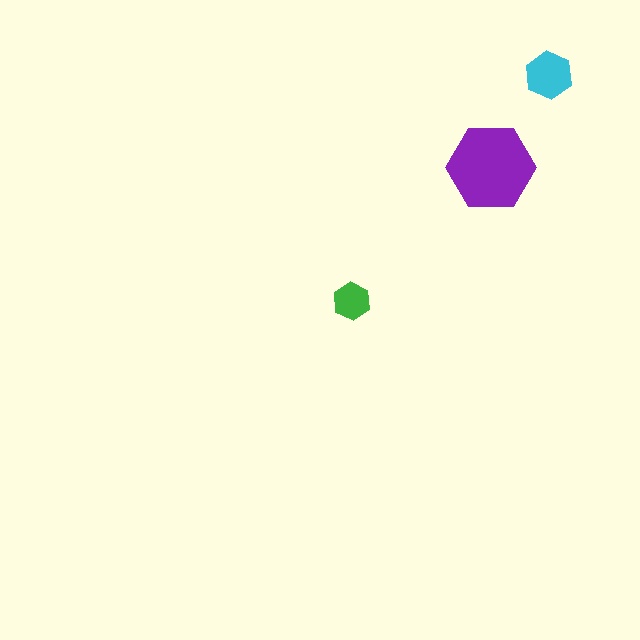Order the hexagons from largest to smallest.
the purple one, the cyan one, the green one.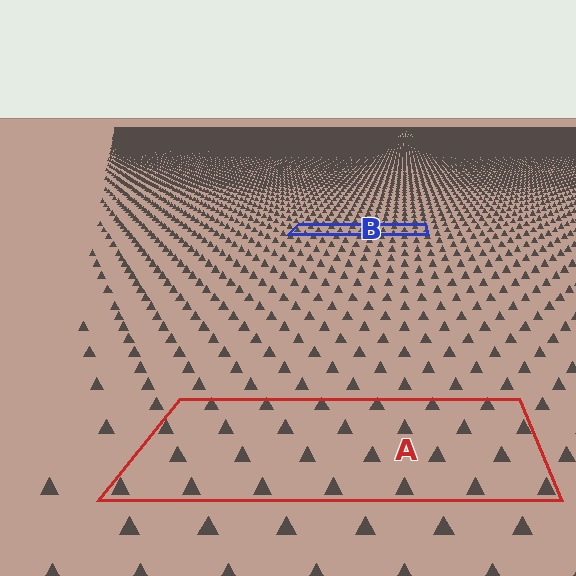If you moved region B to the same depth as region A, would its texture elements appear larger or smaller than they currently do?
They would appear larger. At a closer depth, the same texture elements are projected at a bigger on-screen size.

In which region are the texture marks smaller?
The texture marks are smaller in region B, because it is farther away.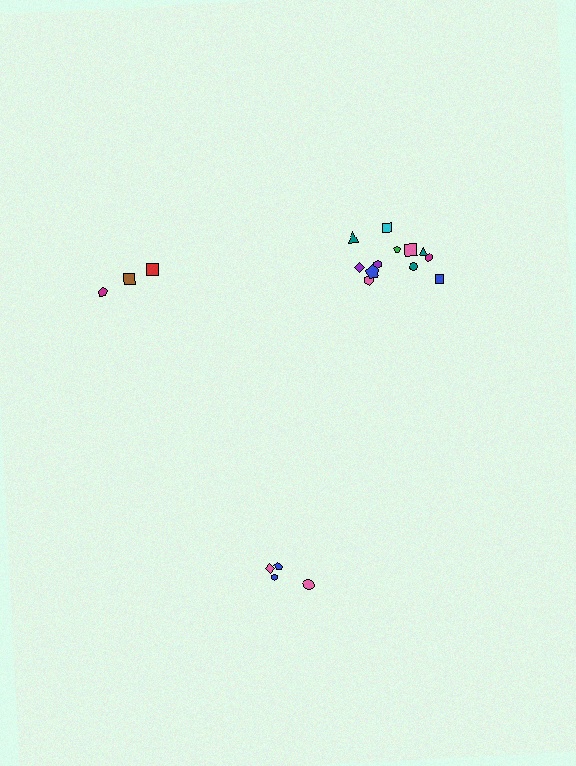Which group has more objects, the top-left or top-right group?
The top-right group.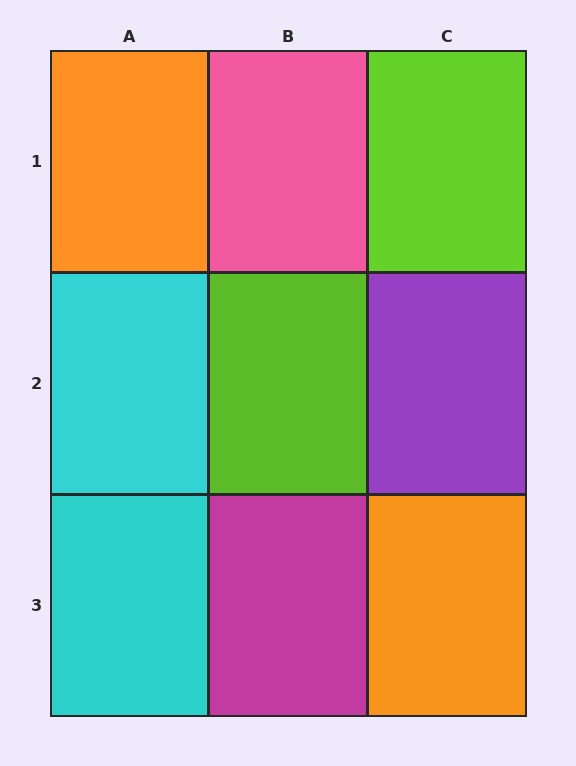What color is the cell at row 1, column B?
Pink.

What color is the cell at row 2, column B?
Lime.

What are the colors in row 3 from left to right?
Cyan, magenta, orange.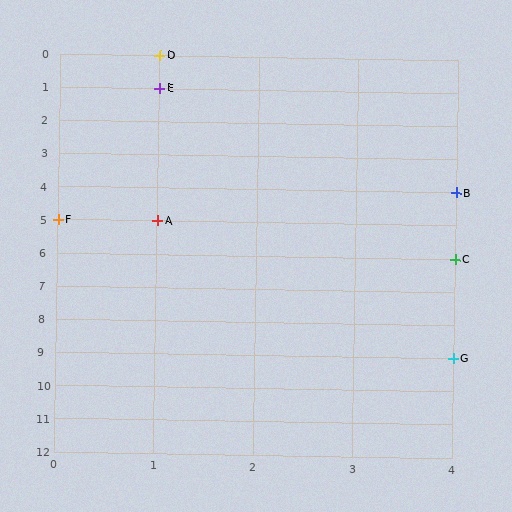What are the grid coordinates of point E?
Point E is at grid coordinates (1, 1).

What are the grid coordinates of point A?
Point A is at grid coordinates (1, 5).